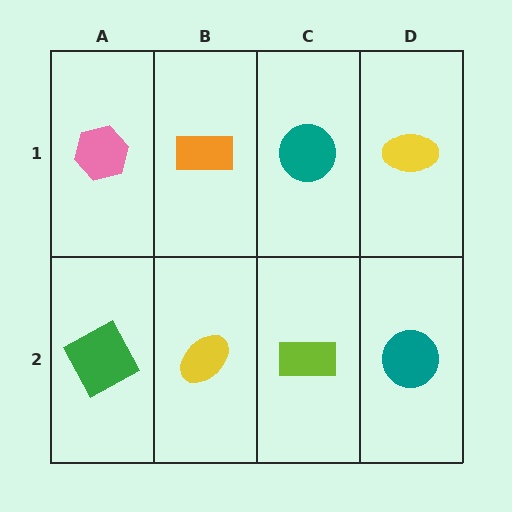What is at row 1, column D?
A yellow ellipse.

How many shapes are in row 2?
4 shapes.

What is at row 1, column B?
An orange rectangle.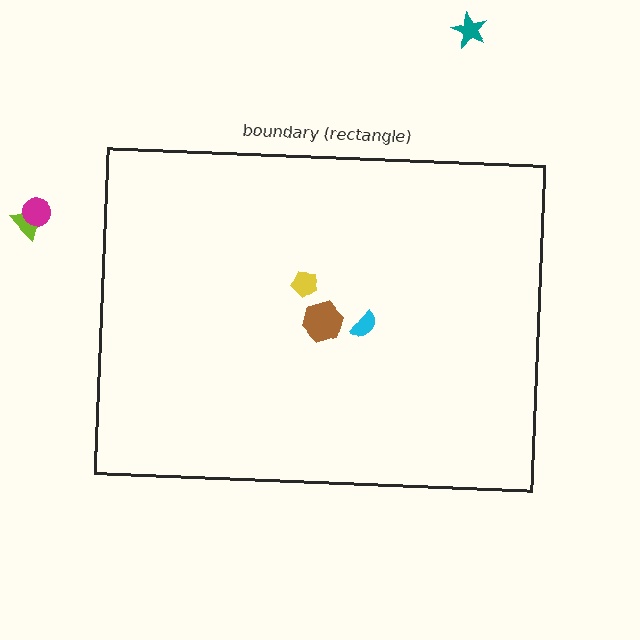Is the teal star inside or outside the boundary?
Outside.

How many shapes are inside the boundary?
3 inside, 3 outside.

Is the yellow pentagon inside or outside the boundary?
Inside.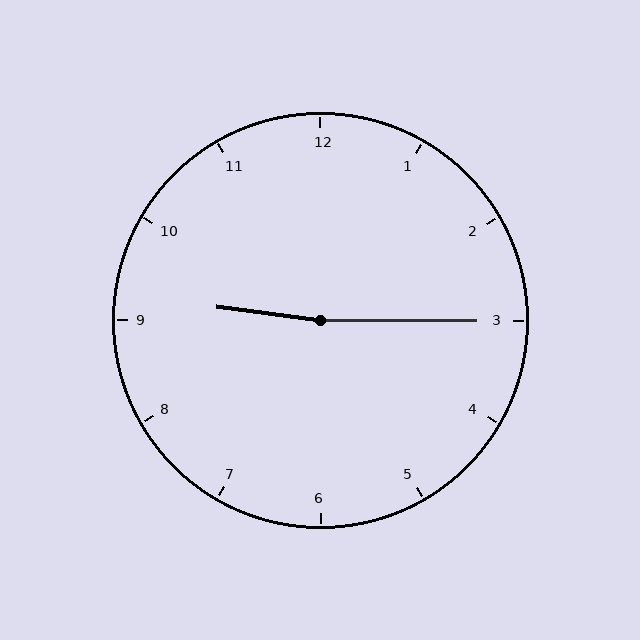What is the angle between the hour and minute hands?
Approximately 172 degrees.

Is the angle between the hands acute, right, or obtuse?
It is obtuse.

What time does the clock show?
9:15.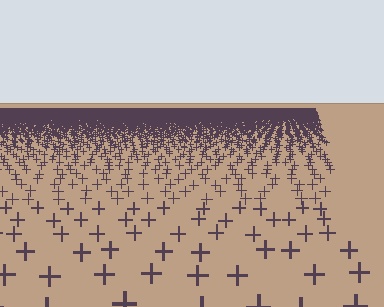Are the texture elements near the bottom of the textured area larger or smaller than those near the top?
Larger. Near the bottom, elements are closer to the viewer and appear at a bigger on-screen size.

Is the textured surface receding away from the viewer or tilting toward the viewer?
The surface is receding away from the viewer. Texture elements get smaller and denser toward the top.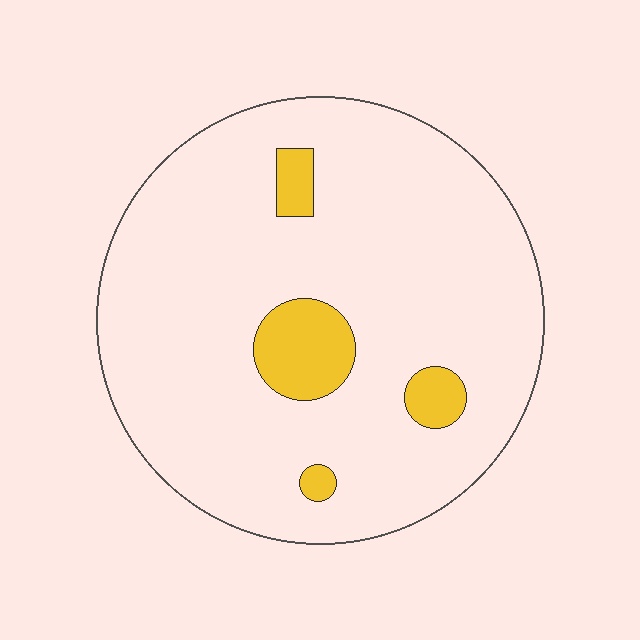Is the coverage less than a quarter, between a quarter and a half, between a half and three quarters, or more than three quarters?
Less than a quarter.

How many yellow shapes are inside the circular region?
4.